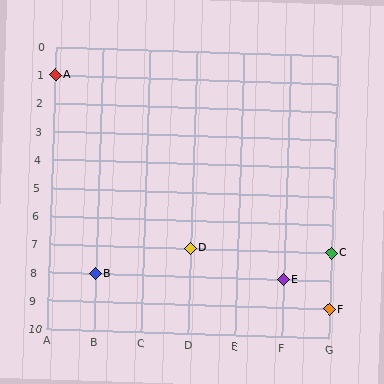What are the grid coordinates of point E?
Point E is at grid coordinates (F, 8).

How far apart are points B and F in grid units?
Points B and F are 5 columns and 1 row apart (about 5.1 grid units diagonally).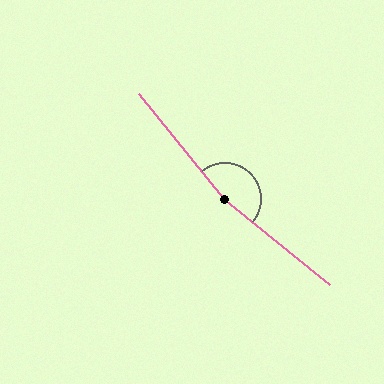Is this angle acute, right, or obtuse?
It is obtuse.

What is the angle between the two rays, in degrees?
Approximately 168 degrees.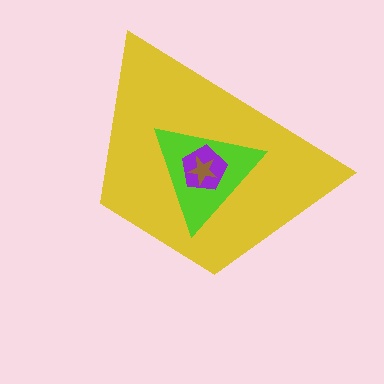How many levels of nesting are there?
4.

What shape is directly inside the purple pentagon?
The brown star.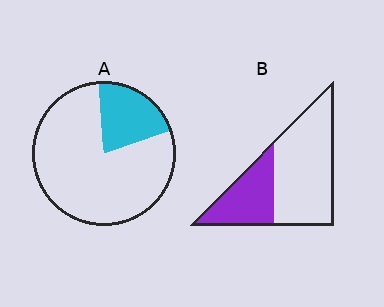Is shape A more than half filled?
No.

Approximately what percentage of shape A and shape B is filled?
A is approximately 20% and B is approximately 35%.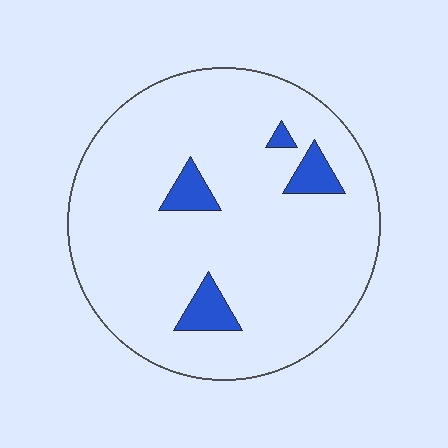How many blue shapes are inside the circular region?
4.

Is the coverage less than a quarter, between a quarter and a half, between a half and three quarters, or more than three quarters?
Less than a quarter.